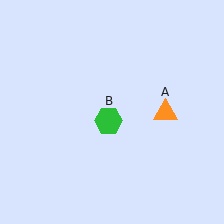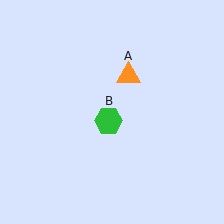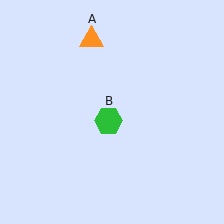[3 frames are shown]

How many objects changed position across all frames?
1 object changed position: orange triangle (object A).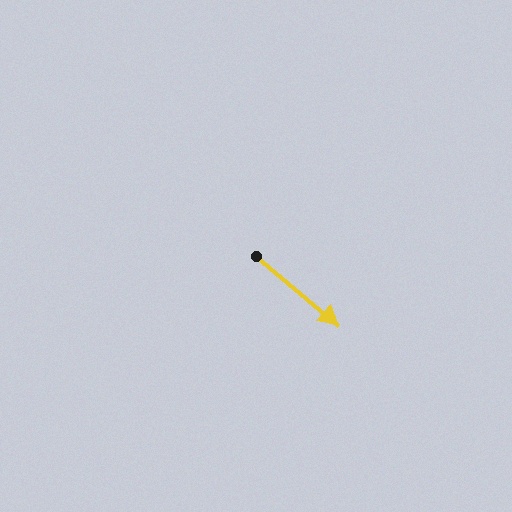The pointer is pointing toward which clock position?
Roughly 4 o'clock.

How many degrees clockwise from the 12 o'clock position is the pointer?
Approximately 130 degrees.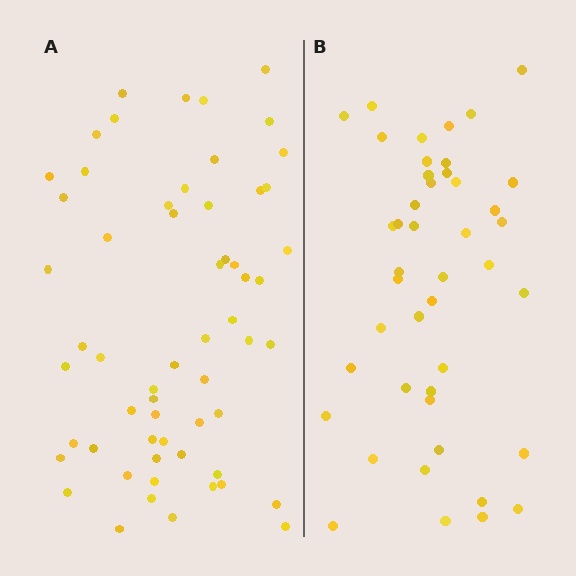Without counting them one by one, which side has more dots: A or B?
Region A (the left region) has more dots.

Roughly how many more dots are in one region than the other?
Region A has approximately 15 more dots than region B.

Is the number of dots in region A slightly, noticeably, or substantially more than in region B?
Region A has noticeably more, but not dramatically so. The ratio is roughly 1.3 to 1.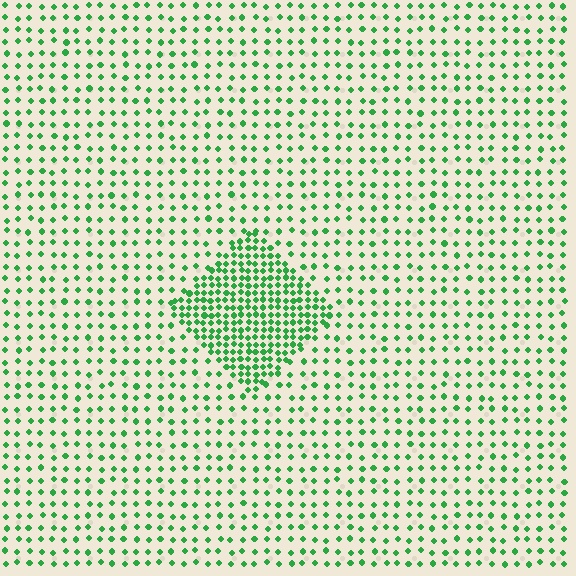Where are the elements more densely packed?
The elements are more densely packed inside the diamond boundary.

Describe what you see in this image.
The image contains small green elements arranged at two different densities. A diamond-shaped region is visible where the elements are more densely packed than the surrounding area.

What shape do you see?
I see a diamond.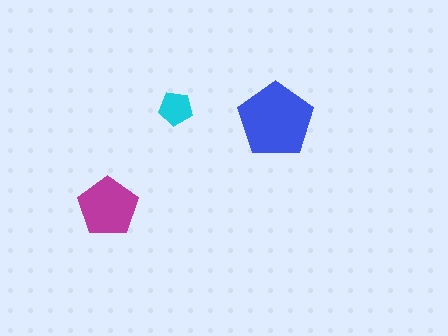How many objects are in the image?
There are 3 objects in the image.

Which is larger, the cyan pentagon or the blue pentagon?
The blue one.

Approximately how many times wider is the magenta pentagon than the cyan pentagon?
About 2 times wider.